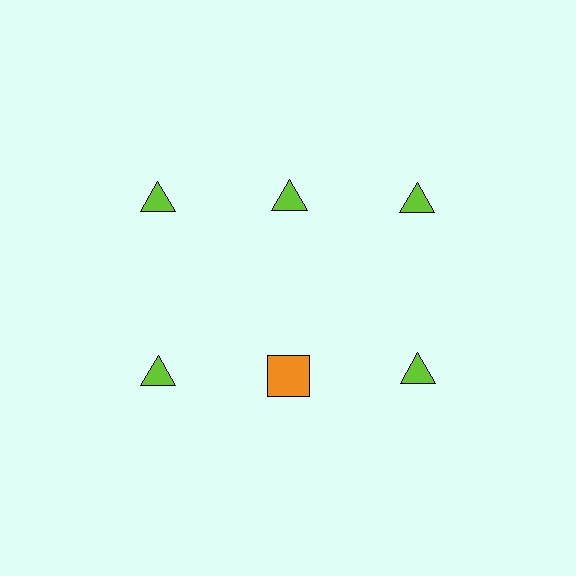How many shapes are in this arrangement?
There are 6 shapes arranged in a grid pattern.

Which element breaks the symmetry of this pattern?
The orange square in the second row, second from left column breaks the symmetry. All other shapes are lime triangles.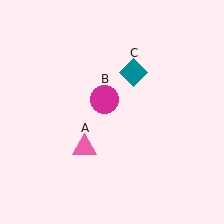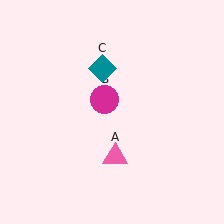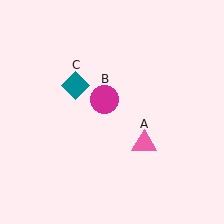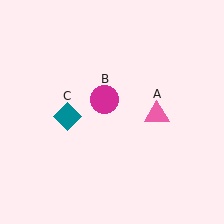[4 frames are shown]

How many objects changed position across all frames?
2 objects changed position: pink triangle (object A), teal diamond (object C).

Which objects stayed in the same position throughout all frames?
Magenta circle (object B) remained stationary.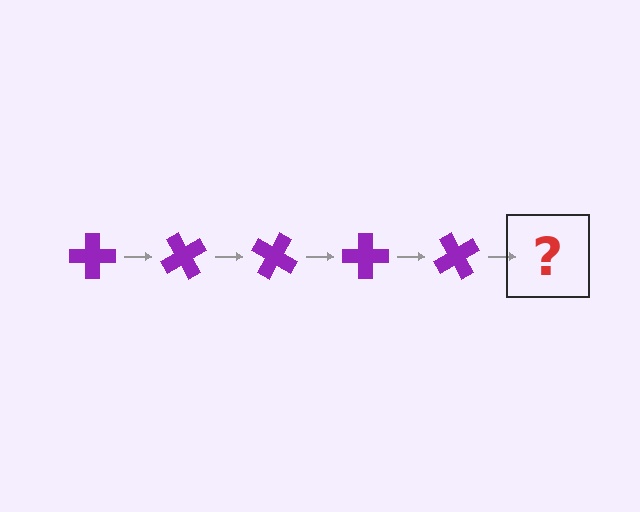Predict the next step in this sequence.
The next step is a purple cross rotated 300 degrees.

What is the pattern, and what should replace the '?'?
The pattern is that the cross rotates 60 degrees each step. The '?' should be a purple cross rotated 300 degrees.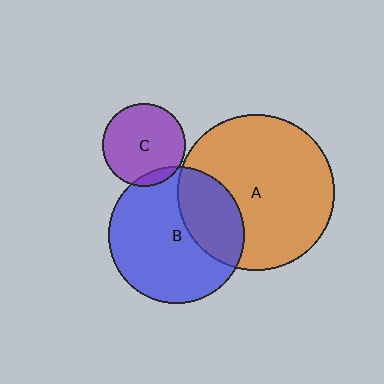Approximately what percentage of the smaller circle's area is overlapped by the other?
Approximately 10%.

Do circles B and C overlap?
Yes.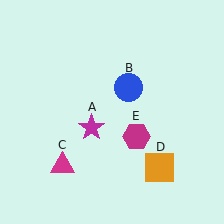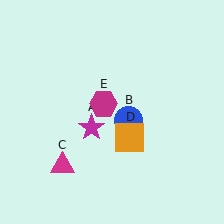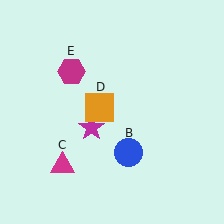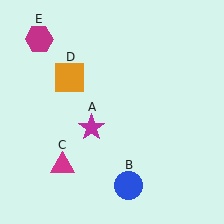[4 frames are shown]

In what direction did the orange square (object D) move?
The orange square (object D) moved up and to the left.